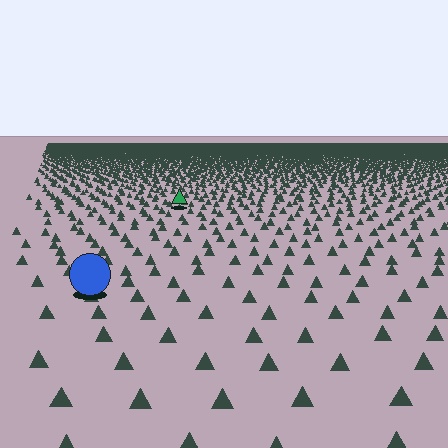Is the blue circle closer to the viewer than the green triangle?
Yes. The blue circle is closer — you can tell from the texture gradient: the ground texture is coarser near it.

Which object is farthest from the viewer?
The green triangle is farthest from the viewer. It appears smaller and the ground texture around it is denser.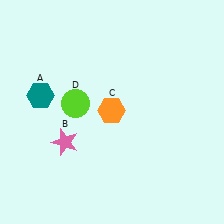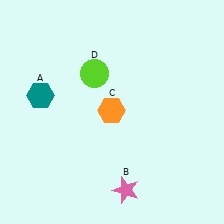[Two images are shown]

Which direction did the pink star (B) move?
The pink star (B) moved right.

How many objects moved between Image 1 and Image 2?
2 objects moved between the two images.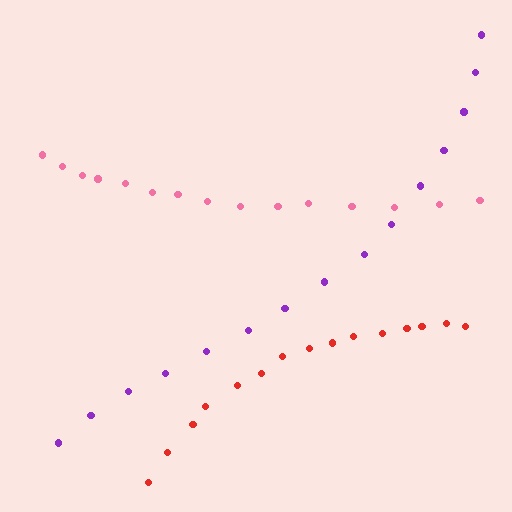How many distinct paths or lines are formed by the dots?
There are 3 distinct paths.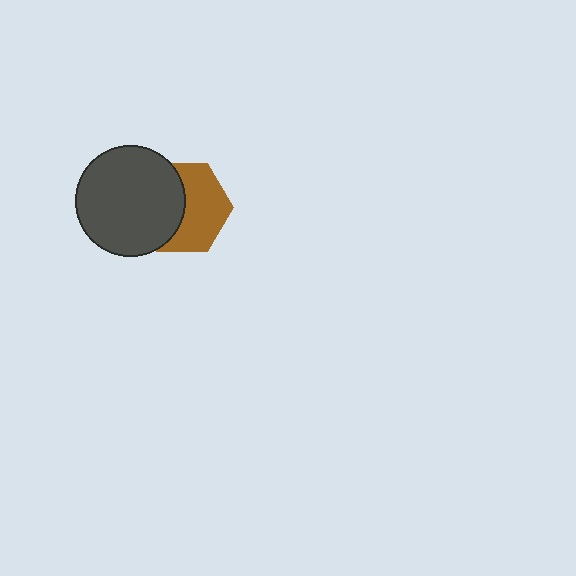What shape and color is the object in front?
The object in front is a dark gray circle.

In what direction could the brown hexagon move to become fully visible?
The brown hexagon could move right. That would shift it out from behind the dark gray circle entirely.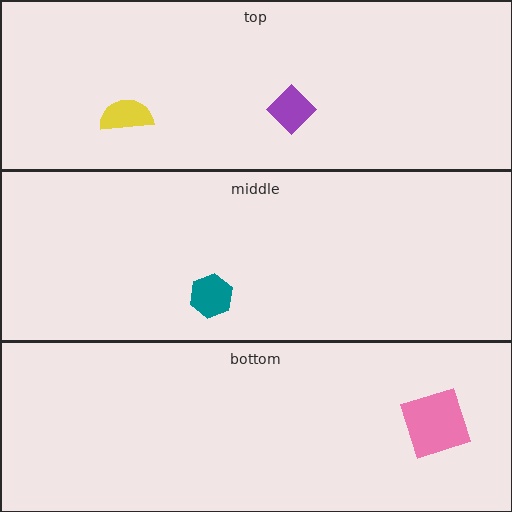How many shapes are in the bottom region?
1.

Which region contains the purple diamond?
The top region.